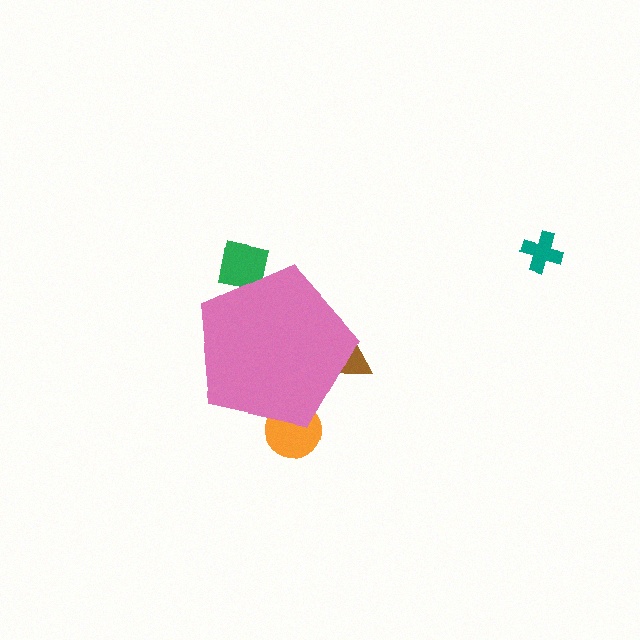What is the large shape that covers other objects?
A pink pentagon.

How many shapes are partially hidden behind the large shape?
3 shapes are partially hidden.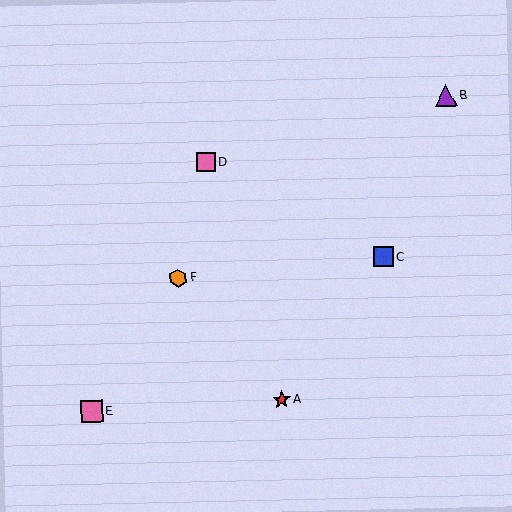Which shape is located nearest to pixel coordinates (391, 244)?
The blue square (labeled C) at (383, 257) is nearest to that location.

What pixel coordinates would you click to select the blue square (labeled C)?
Click at (383, 257) to select the blue square C.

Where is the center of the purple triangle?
The center of the purple triangle is at (446, 95).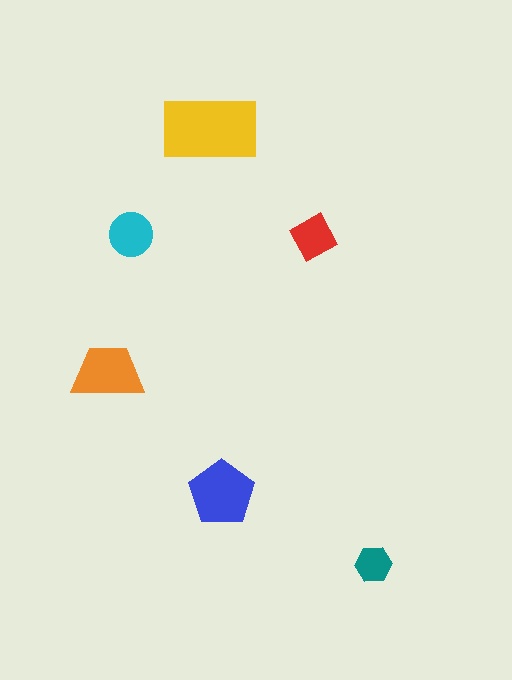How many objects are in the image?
There are 6 objects in the image.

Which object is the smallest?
The teal hexagon.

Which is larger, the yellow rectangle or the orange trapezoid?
The yellow rectangle.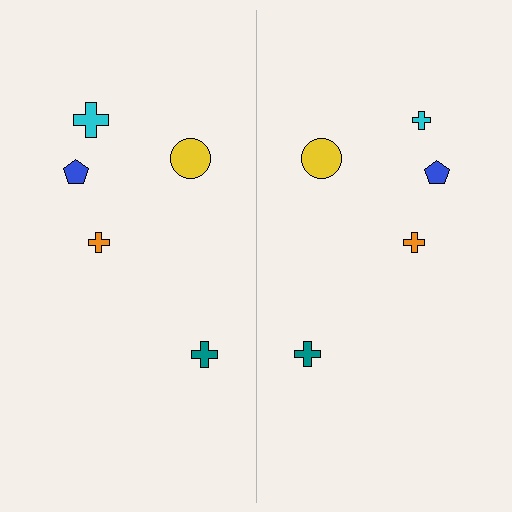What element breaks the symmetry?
The cyan cross on the right side has a different size than its mirror counterpart.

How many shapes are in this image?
There are 10 shapes in this image.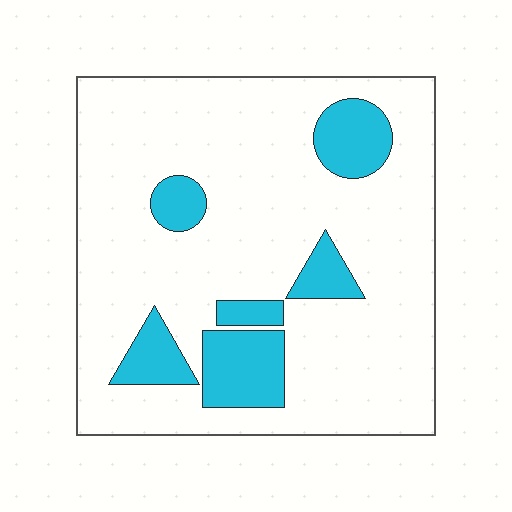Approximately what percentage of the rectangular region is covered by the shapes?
Approximately 15%.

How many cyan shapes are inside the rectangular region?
6.